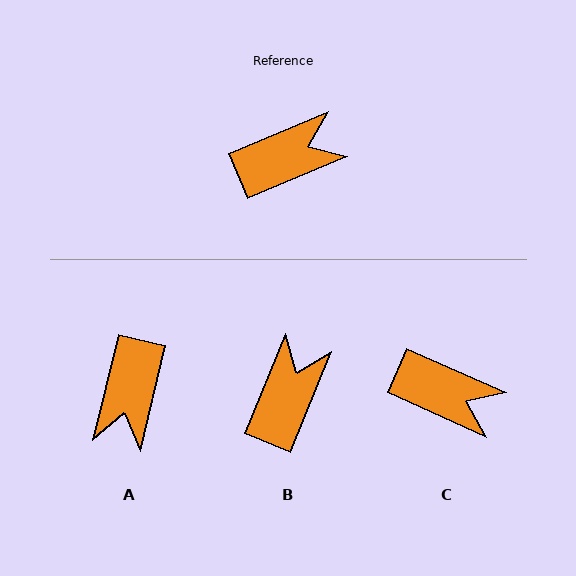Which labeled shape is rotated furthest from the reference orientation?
A, about 126 degrees away.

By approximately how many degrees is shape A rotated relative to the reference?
Approximately 126 degrees clockwise.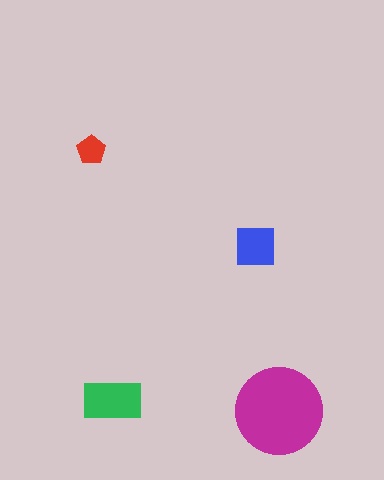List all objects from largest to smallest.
The magenta circle, the green rectangle, the blue square, the red pentagon.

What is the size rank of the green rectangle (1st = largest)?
2nd.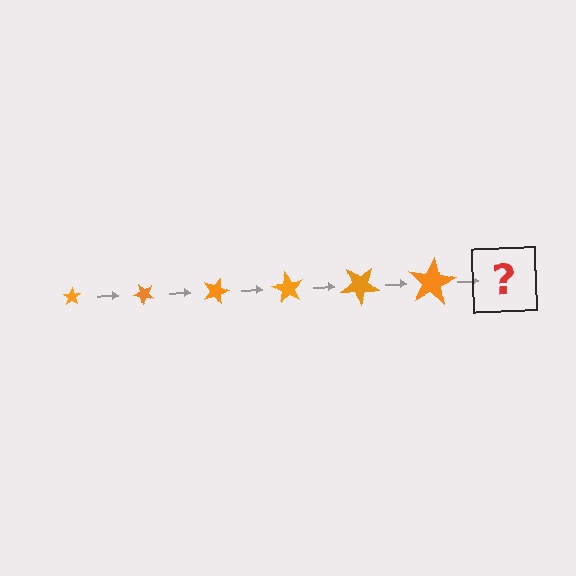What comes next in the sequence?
The next element should be a star, larger than the previous one and rotated 270 degrees from the start.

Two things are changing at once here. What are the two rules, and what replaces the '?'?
The two rules are that the star grows larger each step and it rotates 45 degrees each step. The '?' should be a star, larger than the previous one and rotated 270 degrees from the start.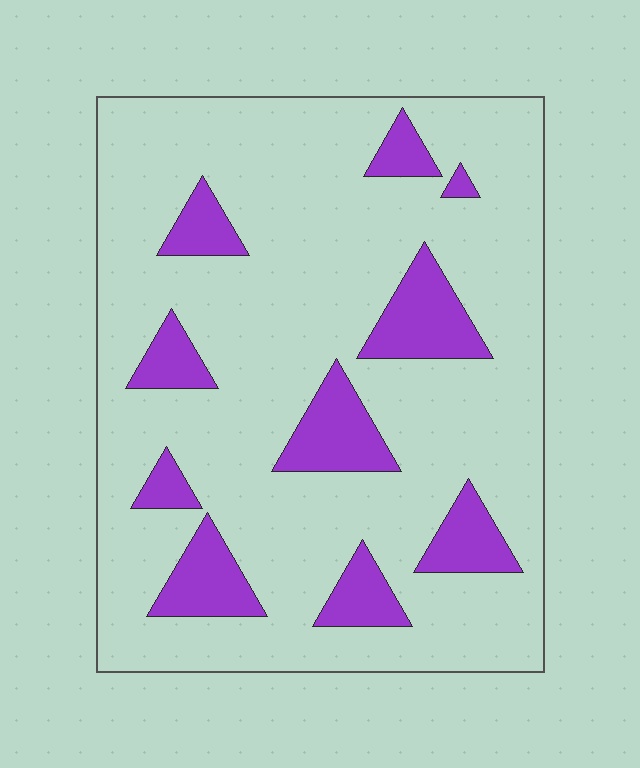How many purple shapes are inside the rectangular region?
10.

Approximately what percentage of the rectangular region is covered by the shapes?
Approximately 20%.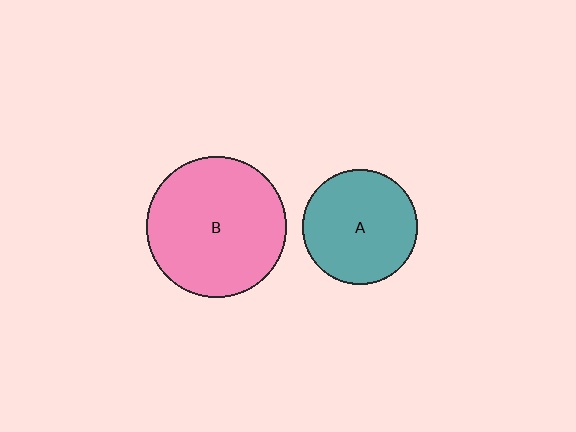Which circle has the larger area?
Circle B (pink).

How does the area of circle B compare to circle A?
Approximately 1.5 times.